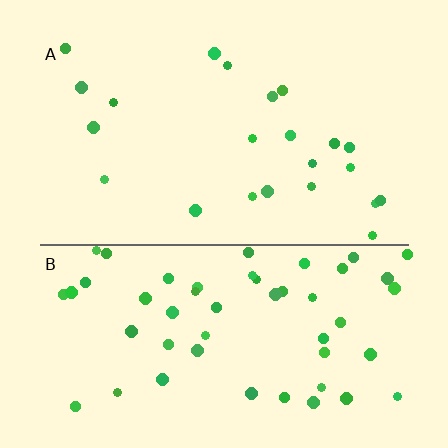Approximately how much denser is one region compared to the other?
Approximately 2.3× — region B over region A.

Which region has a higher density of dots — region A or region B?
B (the bottom).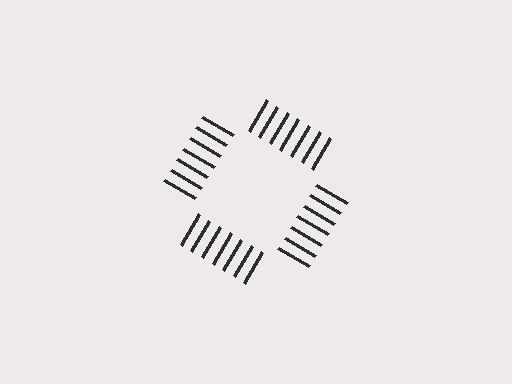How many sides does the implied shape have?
4 sides — the line-ends trace a square.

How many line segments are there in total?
28 — 7 along each of the 4 edges.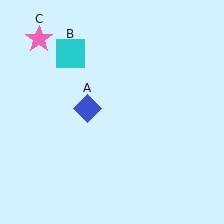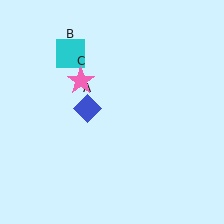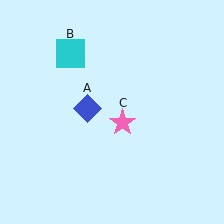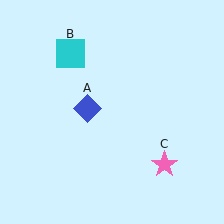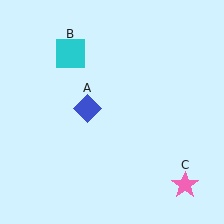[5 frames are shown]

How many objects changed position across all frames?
1 object changed position: pink star (object C).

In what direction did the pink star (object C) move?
The pink star (object C) moved down and to the right.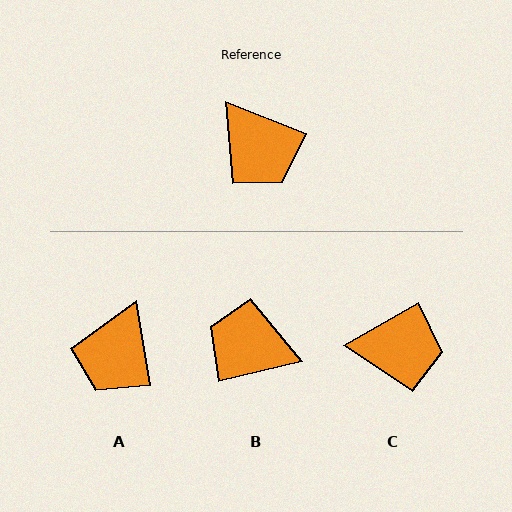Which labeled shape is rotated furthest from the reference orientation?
B, about 146 degrees away.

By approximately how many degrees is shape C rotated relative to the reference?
Approximately 51 degrees counter-clockwise.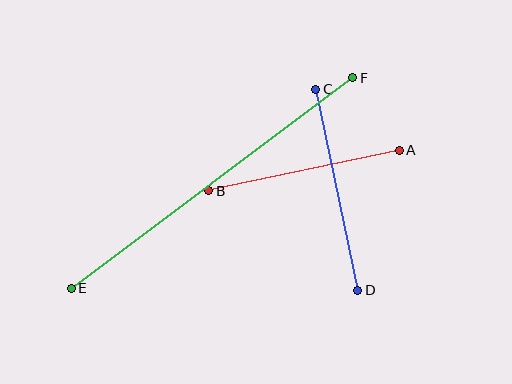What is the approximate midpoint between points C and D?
The midpoint is at approximately (337, 190) pixels.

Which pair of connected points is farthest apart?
Points E and F are farthest apart.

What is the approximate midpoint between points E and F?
The midpoint is at approximately (212, 183) pixels.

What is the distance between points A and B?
The distance is approximately 195 pixels.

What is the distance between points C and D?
The distance is approximately 205 pixels.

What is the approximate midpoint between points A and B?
The midpoint is at approximately (304, 171) pixels.